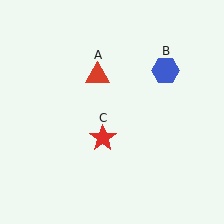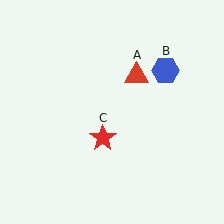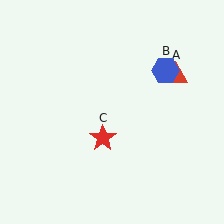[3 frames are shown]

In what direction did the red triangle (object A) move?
The red triangle (object A) moved right.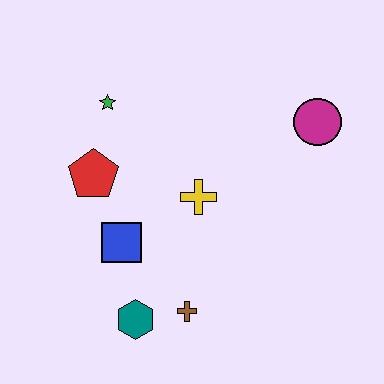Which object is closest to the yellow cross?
The blue square is closest to the yellow cross.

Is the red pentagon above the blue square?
Yes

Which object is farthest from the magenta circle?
The teal hexagon is farthest from the magenta circle.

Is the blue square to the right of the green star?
Yes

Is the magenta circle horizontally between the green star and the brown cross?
No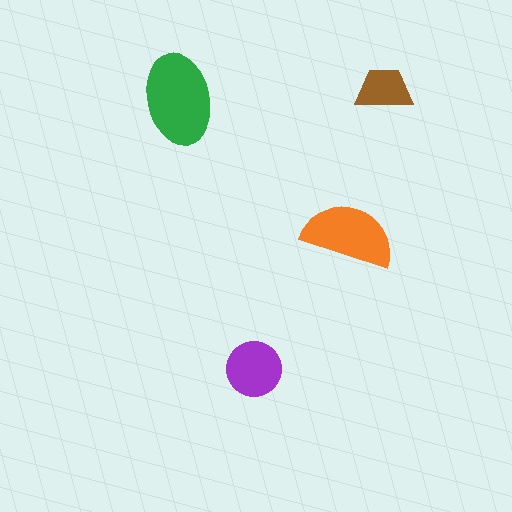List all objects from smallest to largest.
The brown trapezoid, the purple circle, the orange semicircle, the green ellipse.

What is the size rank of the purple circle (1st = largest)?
3rd.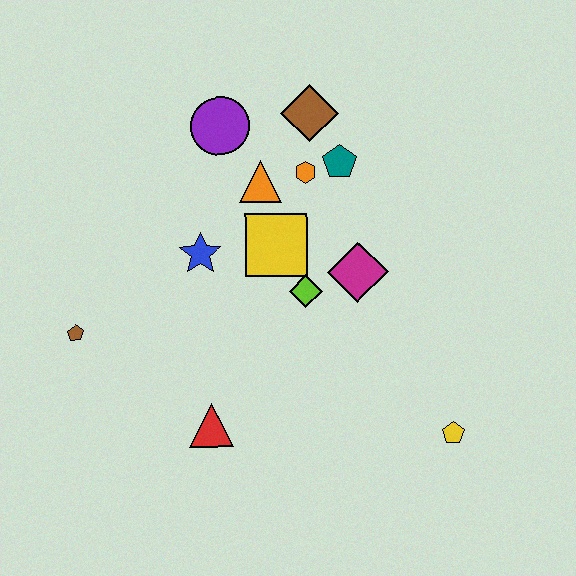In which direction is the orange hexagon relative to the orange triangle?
The orange hexagon is to the right of the orange triangle.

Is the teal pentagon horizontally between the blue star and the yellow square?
No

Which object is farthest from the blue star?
The yellow pentagon is farthest from the blue star.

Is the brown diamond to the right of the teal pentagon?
No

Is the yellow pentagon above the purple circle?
No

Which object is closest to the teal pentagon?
The orange hexagon is closest to the teal pentagon.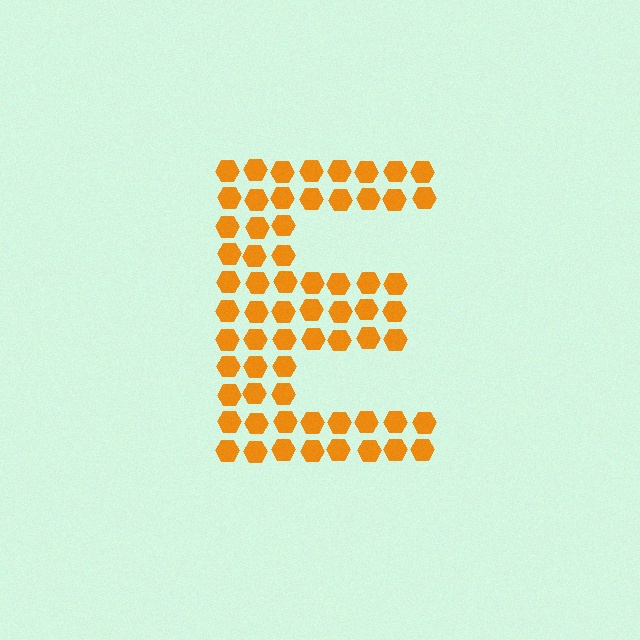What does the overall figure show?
The overall figure shows the letter E.